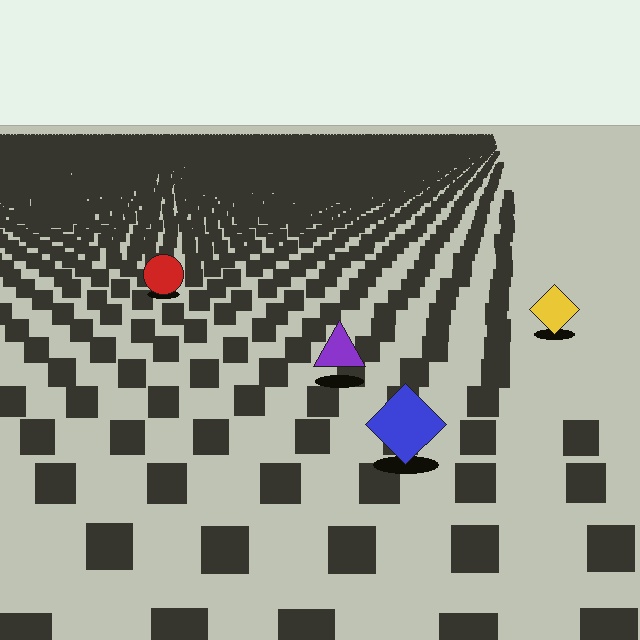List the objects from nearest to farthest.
From nearest to farthest: the blue diamond, the purple triangle, the yellow diamond, the red circle.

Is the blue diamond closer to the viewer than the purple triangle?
Yes. The blue diamond is closer — you can tell from the texture gradient: the ground texture is coarser near it.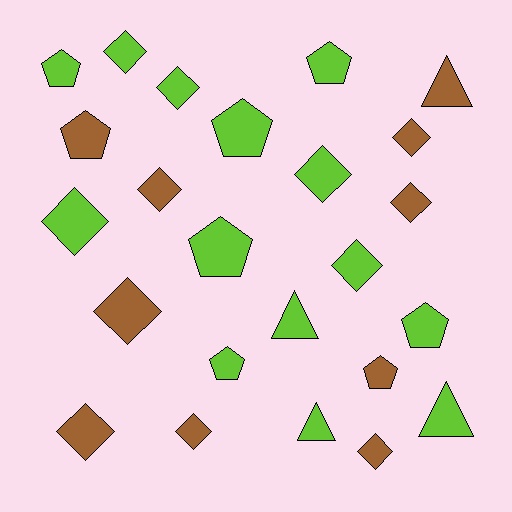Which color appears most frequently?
Lime, with 14 objects.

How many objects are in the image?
There are 24 objects.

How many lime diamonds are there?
There are 5 lime diamonds.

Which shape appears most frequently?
Diamond, with 12 objects.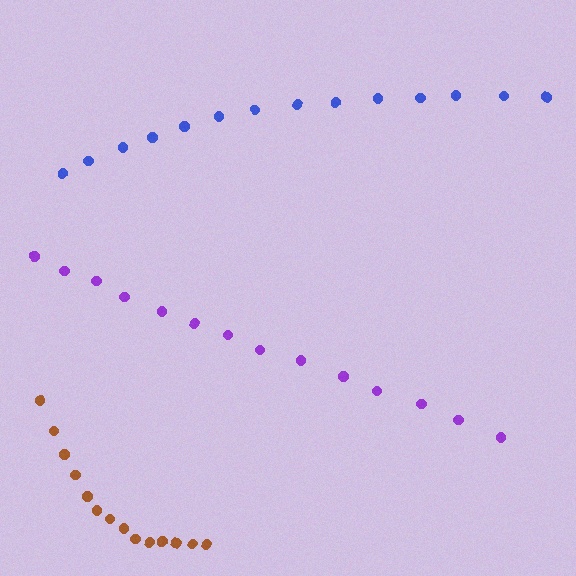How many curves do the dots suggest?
There are 3 distinct paths.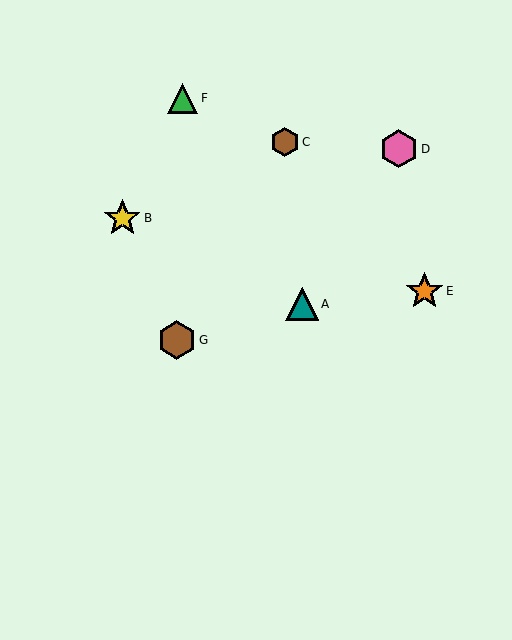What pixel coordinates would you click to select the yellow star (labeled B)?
Click at (122, 218) to select the yellow star B.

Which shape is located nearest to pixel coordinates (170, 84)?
The green triangle (labeled F) at (183, 98) is nearest to that location.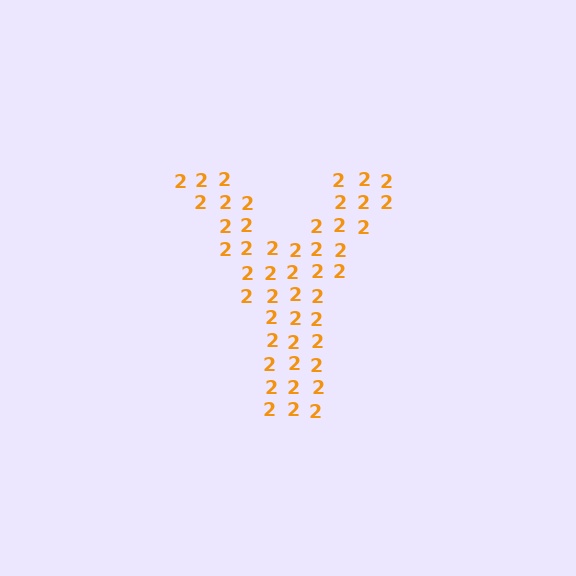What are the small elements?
The small elements are digit 2's.